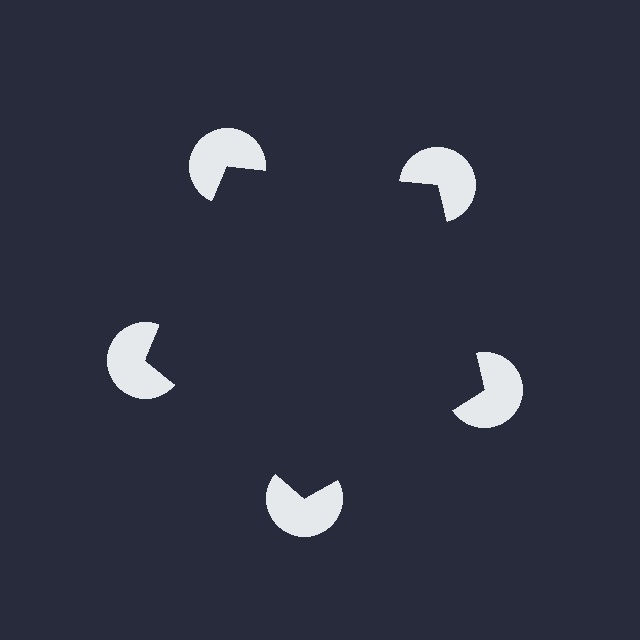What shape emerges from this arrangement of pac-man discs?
An illusory pentagon — its edges are inferred from the aligned wedge cuts in the pac-man discs, not physically drawn.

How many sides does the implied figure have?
5 sides.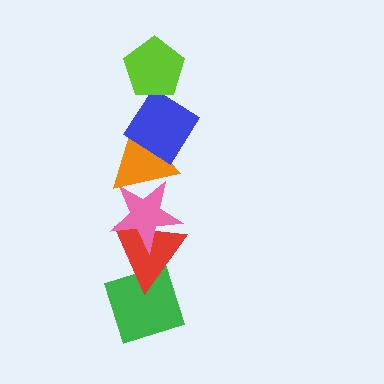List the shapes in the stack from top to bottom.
From top to bottom: the lime pentagon, the blue diamond, the orange triangle, the pink star, the red triangle, the green diamond.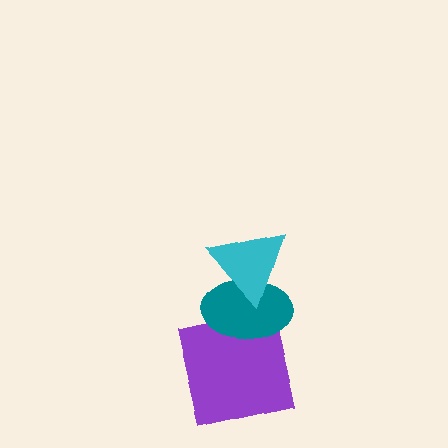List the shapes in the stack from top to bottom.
From top to bottom: the cyan triangle, the teal ellipse, the purple square.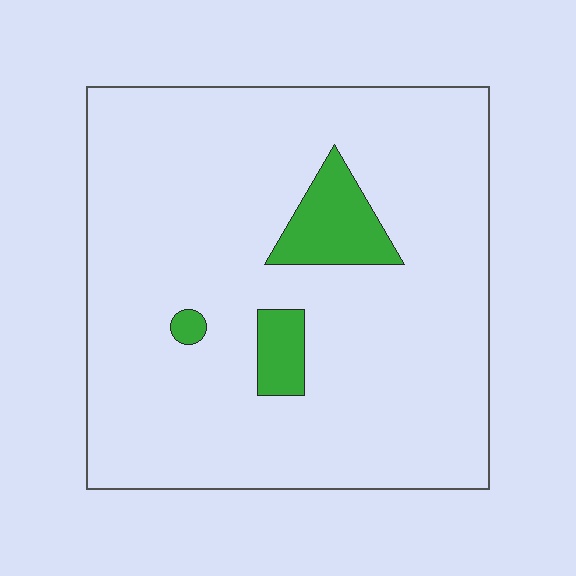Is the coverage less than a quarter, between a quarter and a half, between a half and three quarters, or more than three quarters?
Less than a quarter.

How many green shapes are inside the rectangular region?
3.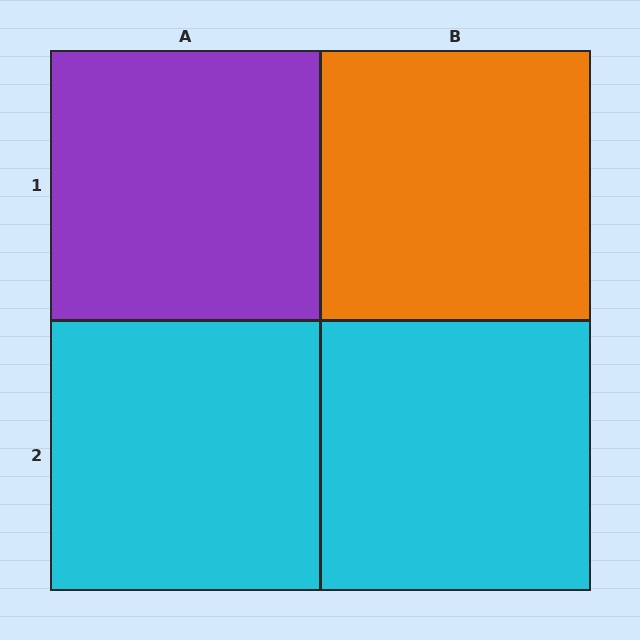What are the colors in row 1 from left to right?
Purple, orange.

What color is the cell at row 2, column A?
Cyan.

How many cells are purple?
1 cell is purple.